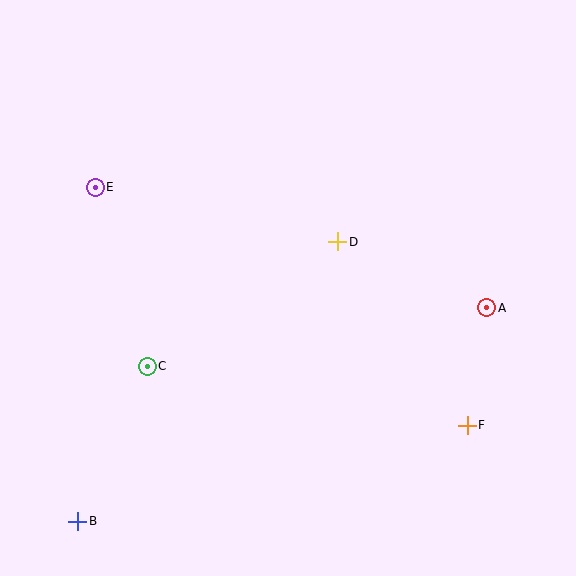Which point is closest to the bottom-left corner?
Point B is closest to the bottom-left corner.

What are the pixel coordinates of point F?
Point F is at (467, 425).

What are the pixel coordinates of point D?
Point D is at (338, 242).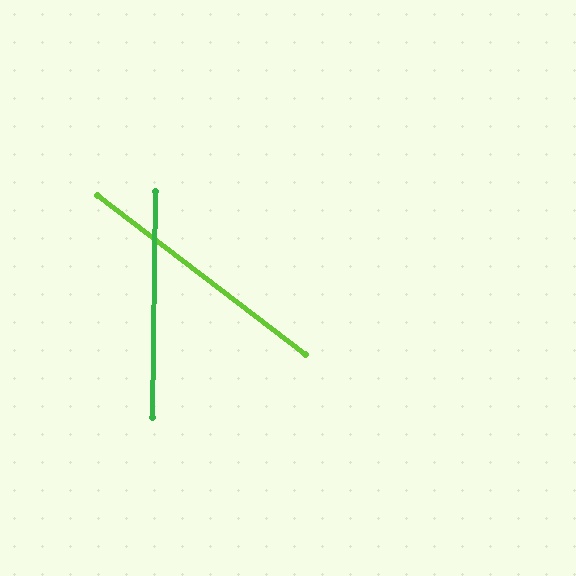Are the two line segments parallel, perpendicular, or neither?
Neither parallel nor perpendicular — they differ by about 54°.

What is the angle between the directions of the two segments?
Approximately 54 degrees.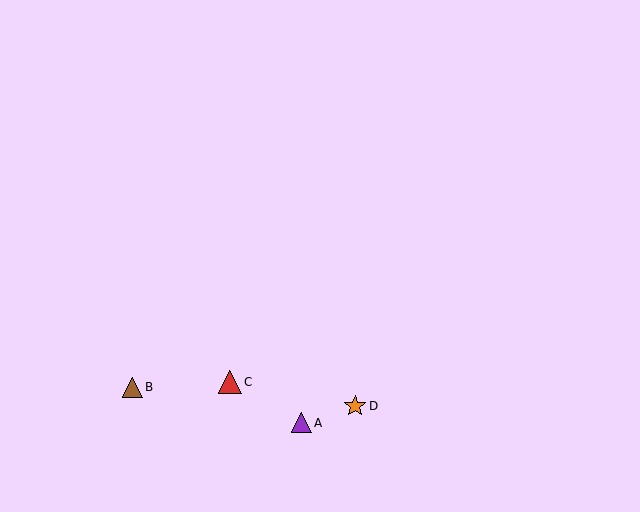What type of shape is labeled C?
Shape C is a red triangle.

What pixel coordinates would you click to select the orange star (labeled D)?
Click at (355, 406) to select the orange star D.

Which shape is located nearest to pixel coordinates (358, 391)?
The orange star (labeled D) at (355, 406) is nearest to that location.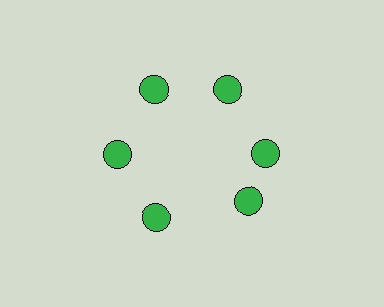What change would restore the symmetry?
The symmetry would be restored by rotating it back into even spacing with its neighbors so that all 6 circles sit at equal angles and equal distance from the center.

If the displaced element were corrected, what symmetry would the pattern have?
It would have 6-fold rotational symmetry — the pattern would map onto itself every 60 degrees.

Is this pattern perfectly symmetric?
No. The 6 green circles are arranged in a ring, but one element near the 5 o'clock position is rotated out of alignment along the ring, breaking the 6-fold rotational symmetry.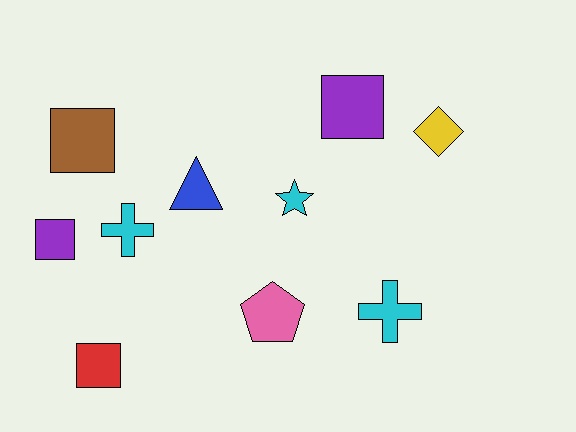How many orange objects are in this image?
There are no orange objects.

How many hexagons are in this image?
There are no hexagons.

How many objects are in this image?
There are 10 objects.